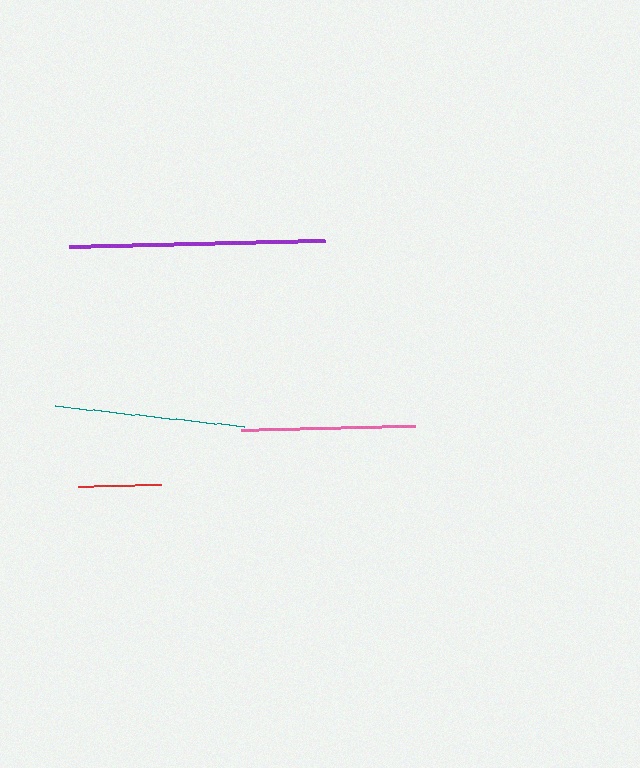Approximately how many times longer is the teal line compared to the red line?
The teal line is approximately 2.3 times the length of the red line.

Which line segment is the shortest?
The red line is the shortest at approximately 83 pixels.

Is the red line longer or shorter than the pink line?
The pink line is longer than the red line.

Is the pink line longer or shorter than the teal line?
The teal line is longer than the pink line.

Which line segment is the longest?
The purple line is the longest at approximately 256 pixels.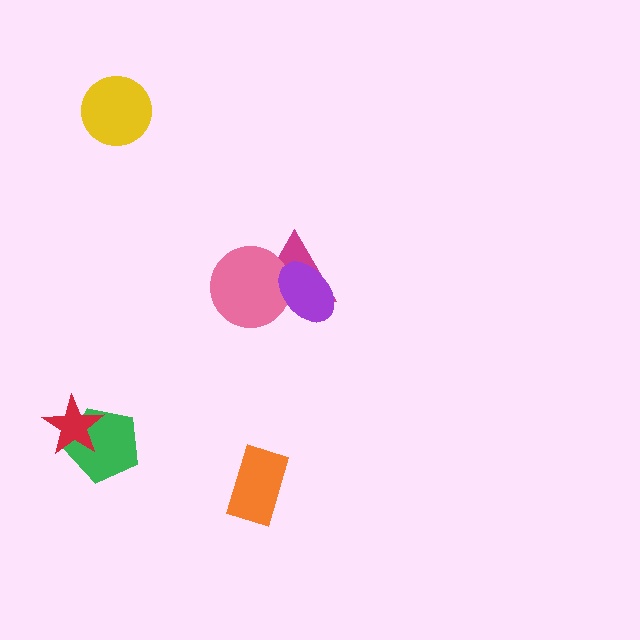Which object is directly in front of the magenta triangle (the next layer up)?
The pink circle is directly in front of the magenta triangle.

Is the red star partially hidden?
No, no other shape covers it.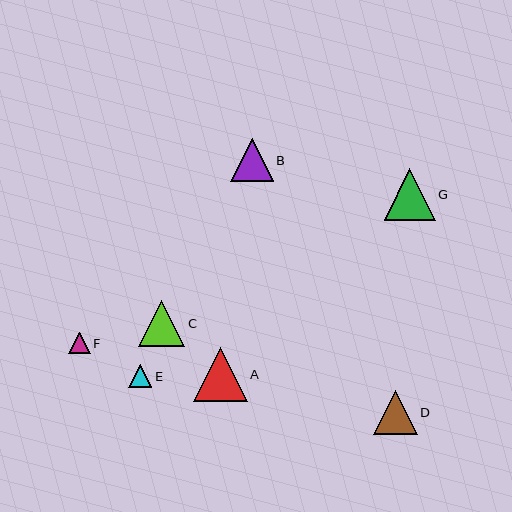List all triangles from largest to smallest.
From largest to smallest: A, G, C, D, B, E, F.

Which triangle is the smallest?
Triangle F is the smallest with a size of approximately 21 pixels.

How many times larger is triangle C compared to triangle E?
Triangle C is approximately 2.0 times the size of triangle E.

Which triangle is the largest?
Triangle A is the largest with a size of approximately 54 pixels.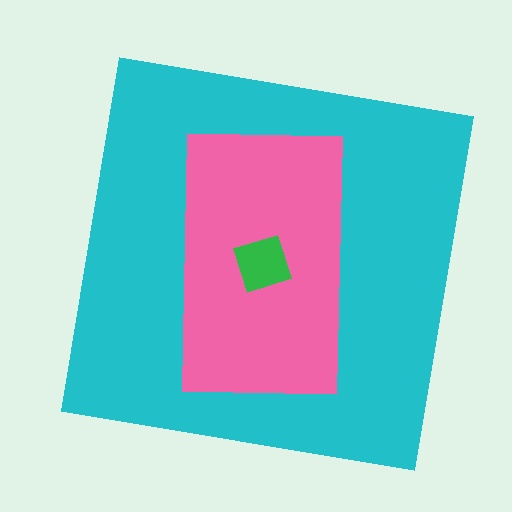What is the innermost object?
The green diamond.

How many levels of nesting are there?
3.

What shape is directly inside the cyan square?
The pink rectangle.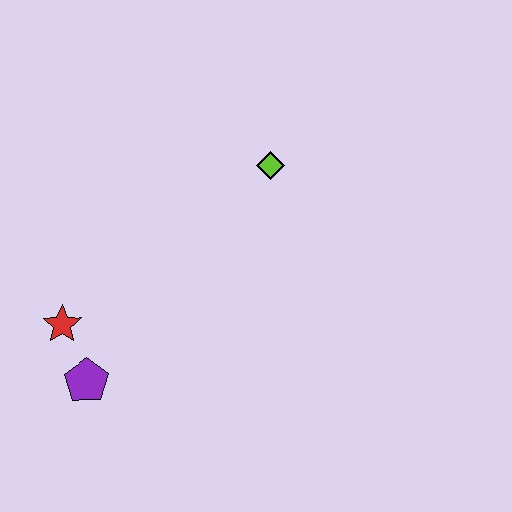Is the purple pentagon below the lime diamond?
Yes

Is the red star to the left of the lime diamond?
Yes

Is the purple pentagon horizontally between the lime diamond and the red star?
Yes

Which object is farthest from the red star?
The lime diamond is farthest from the red star.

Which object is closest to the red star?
The purple pentagon is closest to the red star.